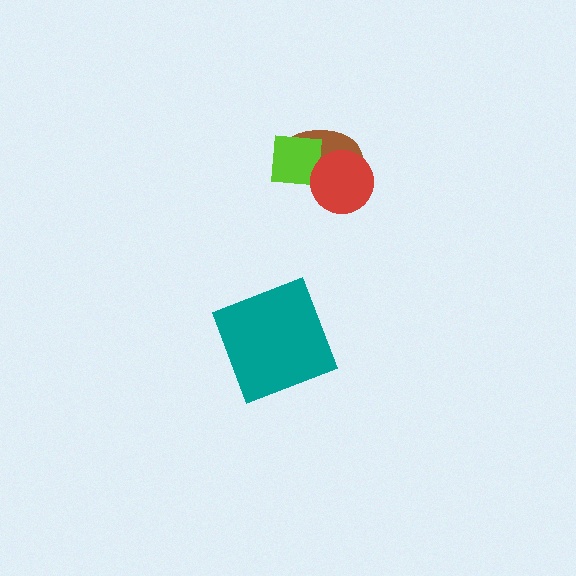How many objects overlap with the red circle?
2 objects overlap with the red circle.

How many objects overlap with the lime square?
2 objects overlap with the lime square.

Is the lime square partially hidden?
Yes, it is partially covered by another shape.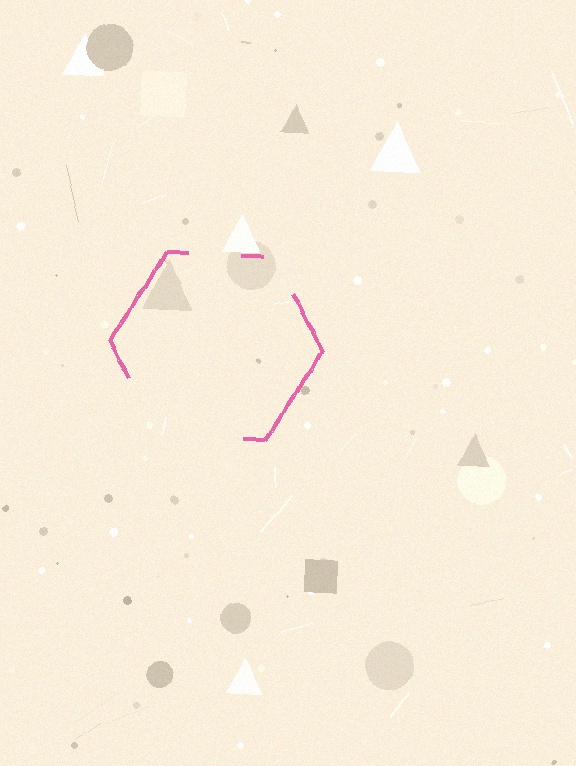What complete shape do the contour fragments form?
The contour fragments form a hexagon.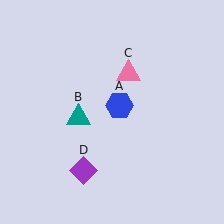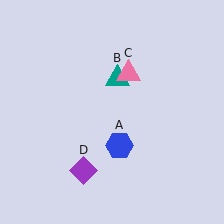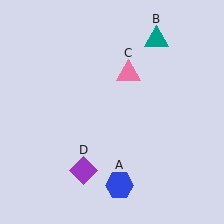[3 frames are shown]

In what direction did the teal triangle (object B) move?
The teal triangle (object B) moved up and to the right.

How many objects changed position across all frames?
2 objects changed position: blue hexagon (object A), teal triangle (object B).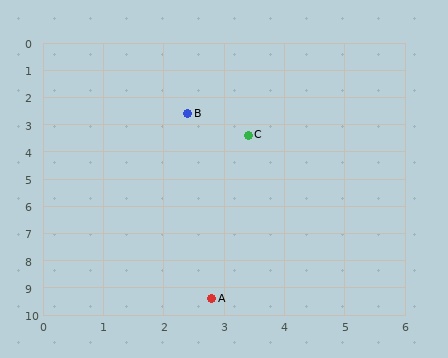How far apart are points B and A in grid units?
Points B and A are about 6.8 grid units apart.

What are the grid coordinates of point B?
Point B is at approximately (2.4, 2.6).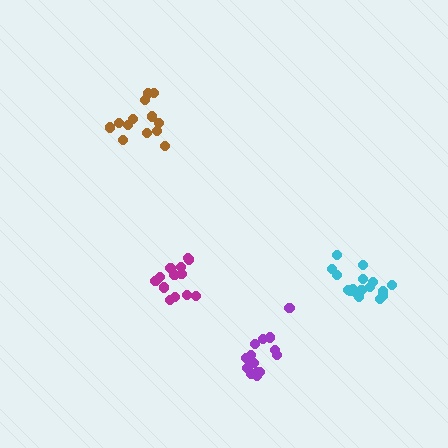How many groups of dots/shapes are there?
There are 4 groups.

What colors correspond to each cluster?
The clusters are colored: brown, purple, cyan, magenta.